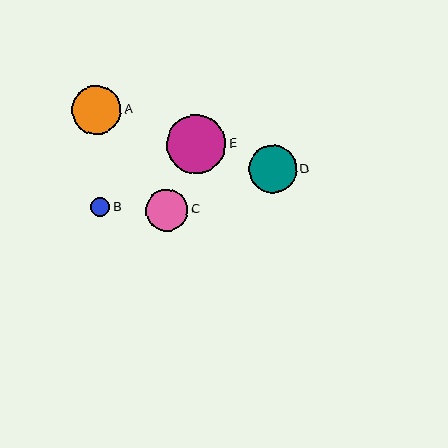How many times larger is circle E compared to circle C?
Circle E is approximately 1.4 times the size of circle C.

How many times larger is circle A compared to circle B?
Circle A is approximately 2.5 times the size of circle B.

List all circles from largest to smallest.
From largest to smallest: E, A, D, C, B.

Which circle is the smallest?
Circle B is the smallest with a size of approximately 19 pixels.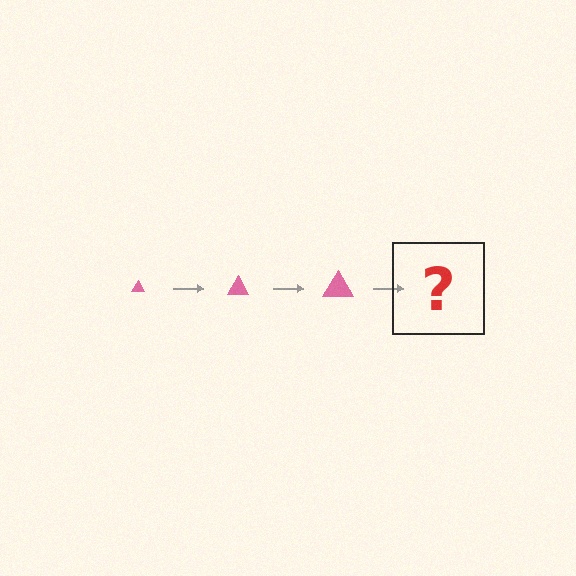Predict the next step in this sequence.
The next step is a pink triangle, larger than the previous one.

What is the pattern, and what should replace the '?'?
The pattern is that the triangle gets progressively larger each step. The '?' should be a pink triangle, larger than the previous one.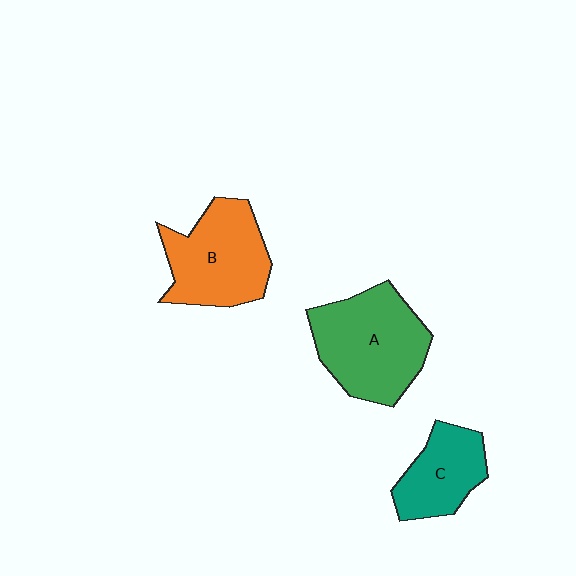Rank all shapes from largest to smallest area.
From largest to smallest: A (green), B (orange), C (teal).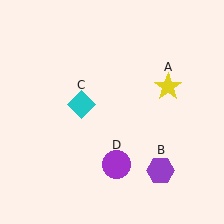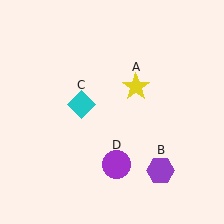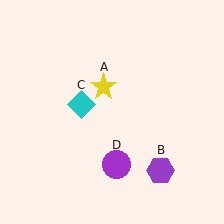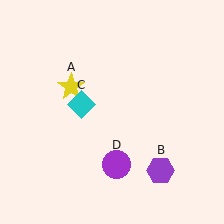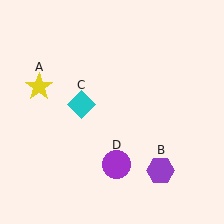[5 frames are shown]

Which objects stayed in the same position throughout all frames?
Purple hexagon (object B) and cyan diamond (object C) and purple circle (object D) remained stationary.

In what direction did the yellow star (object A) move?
The yellow star (object A) moved left.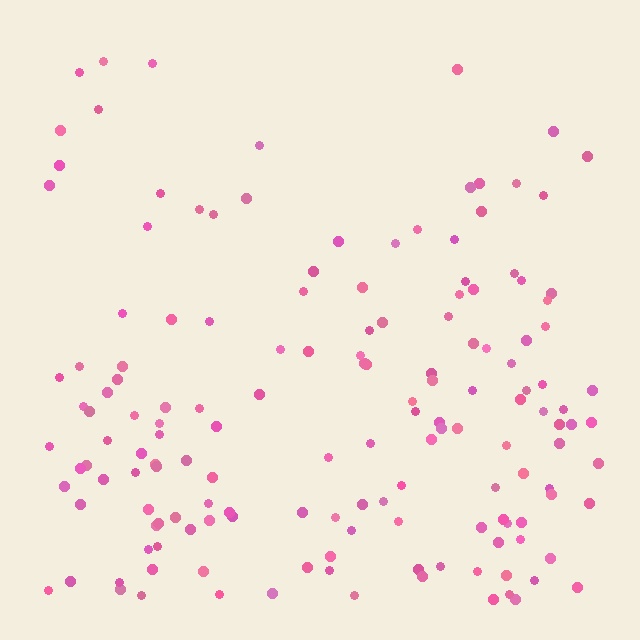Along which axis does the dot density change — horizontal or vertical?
Vertical.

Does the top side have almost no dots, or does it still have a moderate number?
Still a moderate number, just noticeably fewer than the bottom.